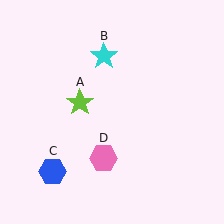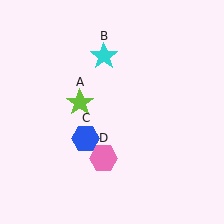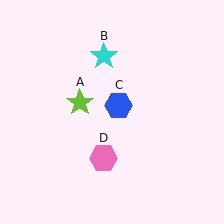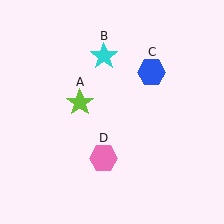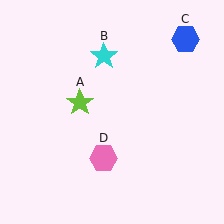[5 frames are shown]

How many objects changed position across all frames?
1 object changed position: blue hexagon (object C).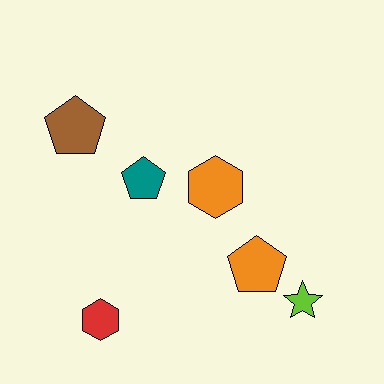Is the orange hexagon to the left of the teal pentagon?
No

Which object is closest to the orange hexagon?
The teal pentagon is closest to the orange hexagon.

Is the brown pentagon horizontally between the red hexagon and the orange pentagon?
No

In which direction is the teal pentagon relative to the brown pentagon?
The teal pentagon is to the right of the brown pentagon.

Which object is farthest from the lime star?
The brown pentagon is farthest from the lime star.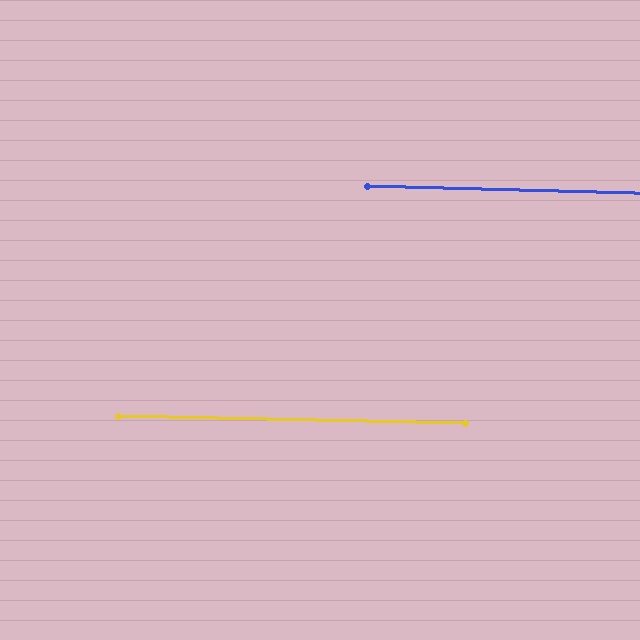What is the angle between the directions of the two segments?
Approximately 0 degrees.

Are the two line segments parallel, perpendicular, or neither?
Parallel — their directions differ by only 0.2°.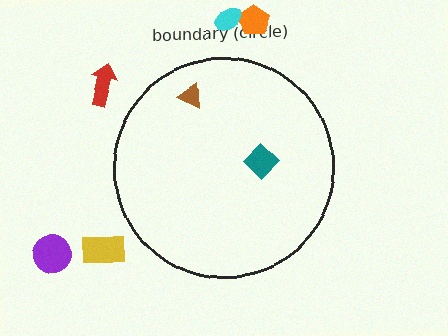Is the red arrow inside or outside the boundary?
Outside.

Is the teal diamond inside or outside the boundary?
Inside.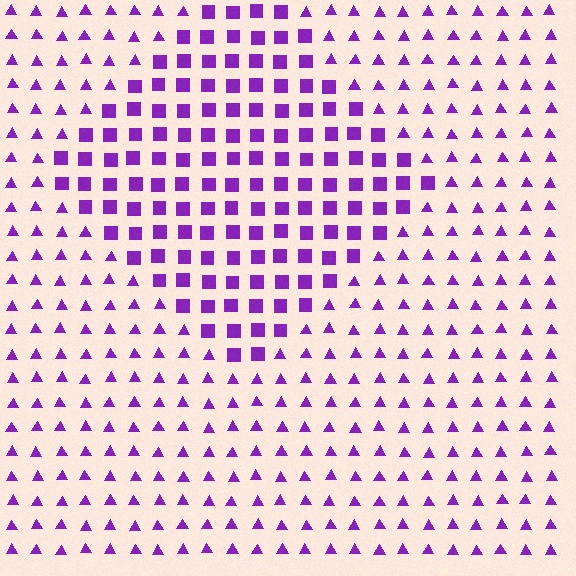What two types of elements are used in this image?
The image uses squares inside the diamond region and triangles outside it.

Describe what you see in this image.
The image is filled with small purple elements arranged in a uniform grid. A diamond-shaped region contains squares, while the surrounding area contains triangles. The boundary is defined purely by the change in element shape.